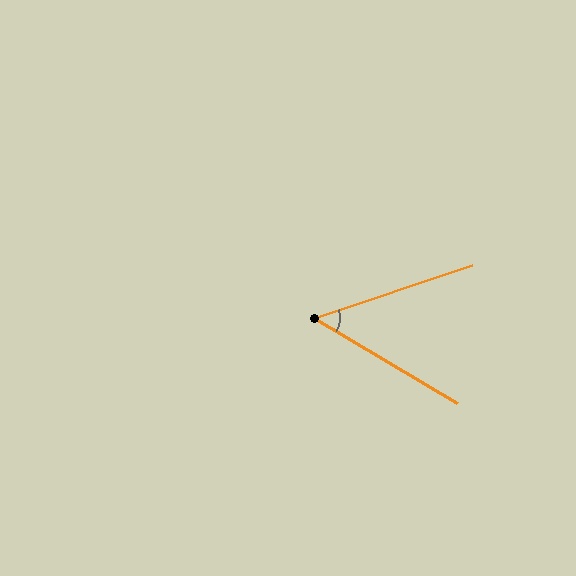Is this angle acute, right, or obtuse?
It is acute.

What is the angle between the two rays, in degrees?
Approximately 49 degrees.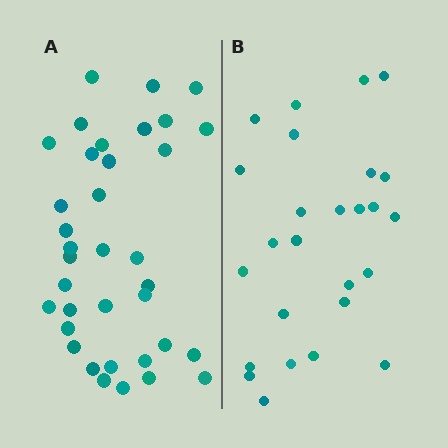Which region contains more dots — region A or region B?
Region A (the left region) has more dots.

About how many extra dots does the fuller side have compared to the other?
Region A has roughly 10 or so more dots than region B.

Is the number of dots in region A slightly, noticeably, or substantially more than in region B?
Region A has noticeably more, but not dramatically so. The ratio is roughly 1.4 to 1.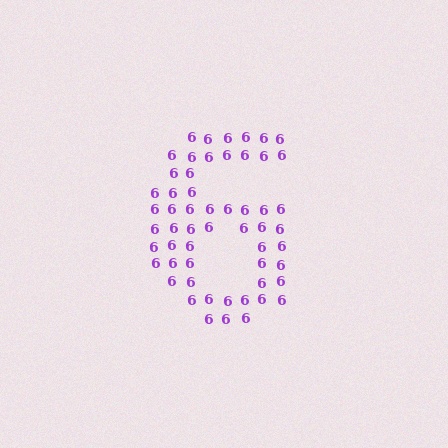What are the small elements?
The small elements are digit 6's.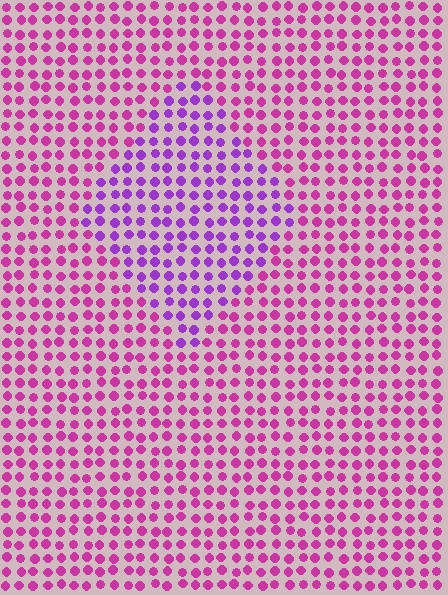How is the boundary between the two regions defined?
The boundary is defined purely by a slight shift in hue (about 34 degrees). Spacing, size, and orientation are identical on both sides.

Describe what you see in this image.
The image is filled with small magenta elements in a uniform arrangement. A diamond-shaped region is visible where the elements are tinted to a slightly different hue, forming a subtle color boundary.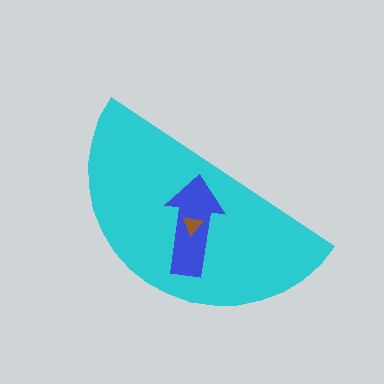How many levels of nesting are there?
3.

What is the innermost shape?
The brown triangle.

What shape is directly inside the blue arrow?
The brown triangle.